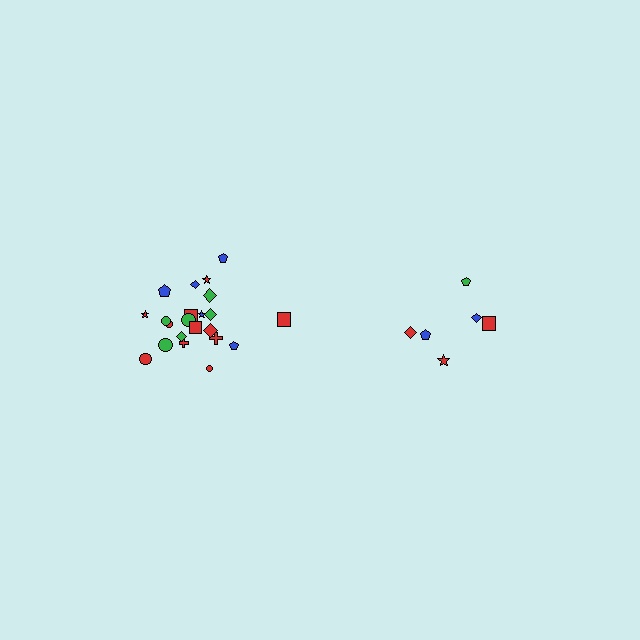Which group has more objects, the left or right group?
The left group.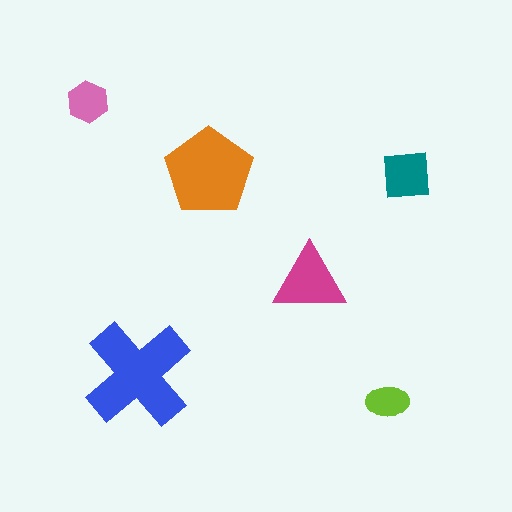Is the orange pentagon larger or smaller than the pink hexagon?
Larger.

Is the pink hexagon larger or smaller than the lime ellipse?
Larger.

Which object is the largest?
The blue cross.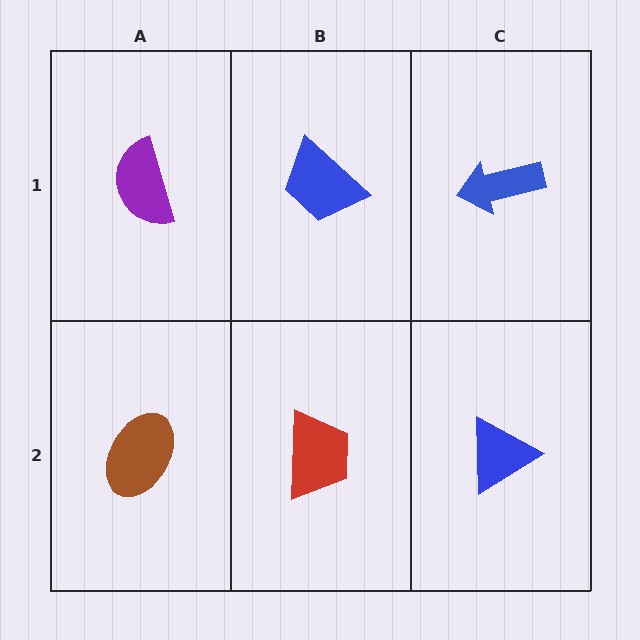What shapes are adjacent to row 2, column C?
A blue arrow (row 1, column C), a red trapezoid (row 2, column B).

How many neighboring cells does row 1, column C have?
2.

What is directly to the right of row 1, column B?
A blue arrow.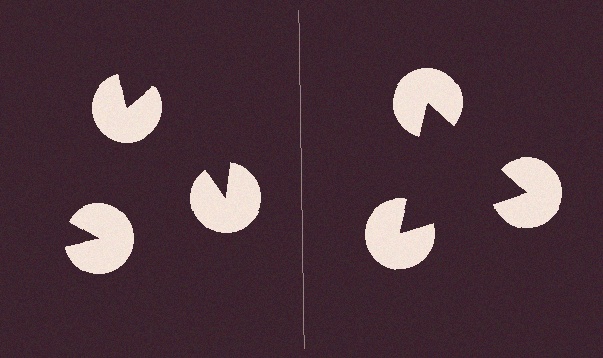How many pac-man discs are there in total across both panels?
6 — 3 on each side.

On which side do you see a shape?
An illusory triangle appears on the right side. On the left side the wedge cuts are rotated, so no coherent shape forms.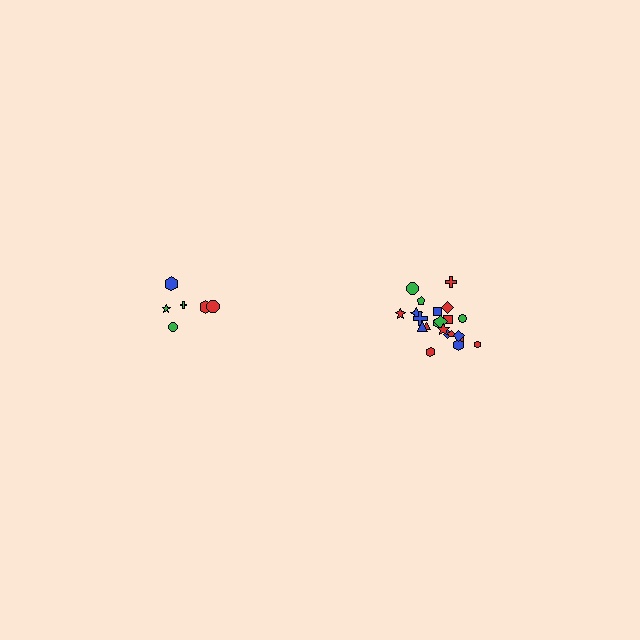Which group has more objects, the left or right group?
The right group.